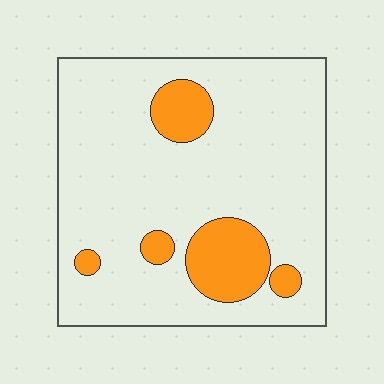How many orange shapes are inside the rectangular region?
5.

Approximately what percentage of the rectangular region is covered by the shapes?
Approximately 15%.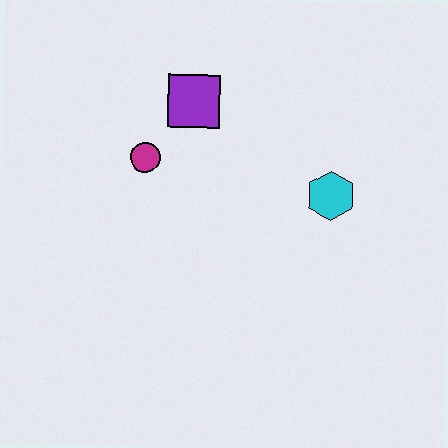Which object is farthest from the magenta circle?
The cyan hexagon is farthest from the magenta circle.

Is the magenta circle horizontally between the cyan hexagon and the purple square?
No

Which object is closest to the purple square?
The magenta circle is closest to the purple square.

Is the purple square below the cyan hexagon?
No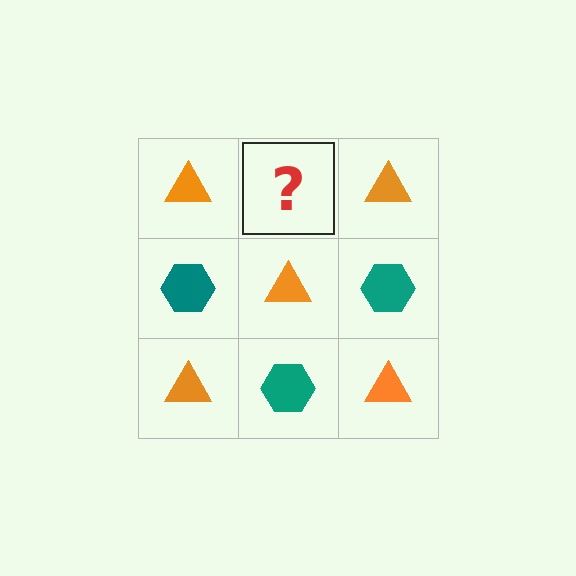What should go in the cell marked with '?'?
The missing cell should contain a teal hexagon.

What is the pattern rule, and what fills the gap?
The rule is that it alternates orange triangle and teal hexagon in a checkerboard pattern. The gap should be filled with a teal hexagon.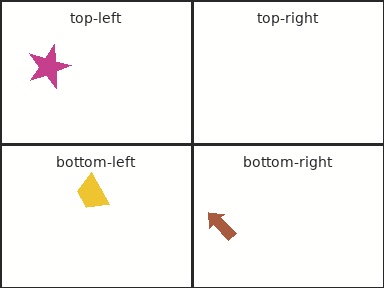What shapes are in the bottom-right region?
The brown arrow.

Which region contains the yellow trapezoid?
The bottom-left region.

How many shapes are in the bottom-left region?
1.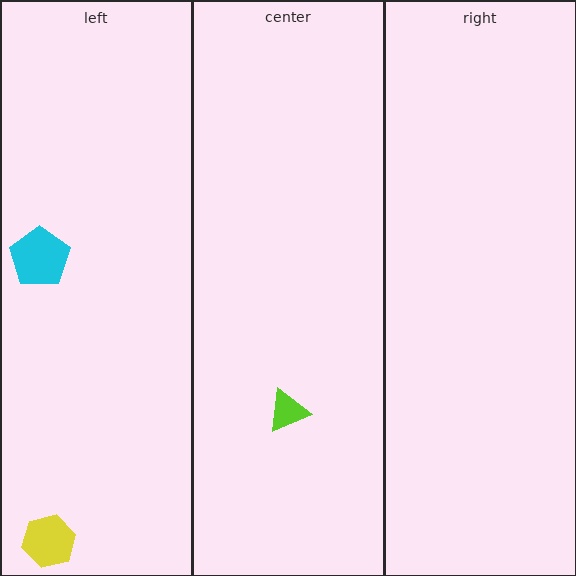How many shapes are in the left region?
2.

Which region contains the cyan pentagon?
The left region.